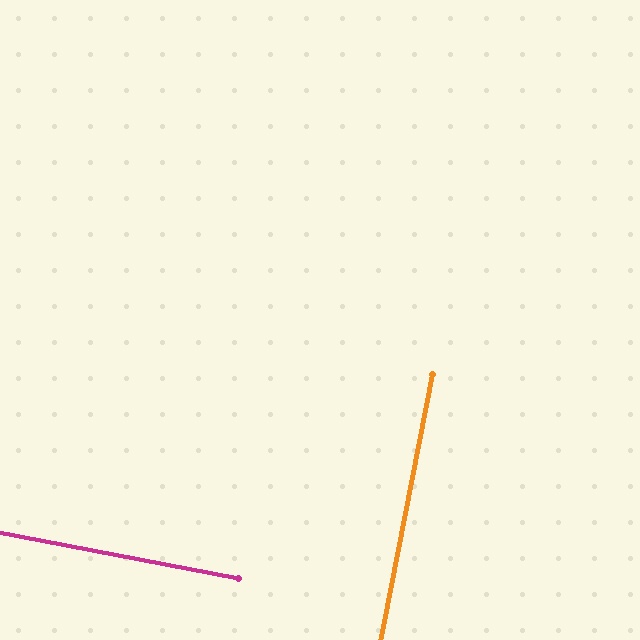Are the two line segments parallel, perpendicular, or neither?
Perpendicular — they meet at approximately 90°.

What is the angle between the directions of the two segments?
Approximately 90 degrees.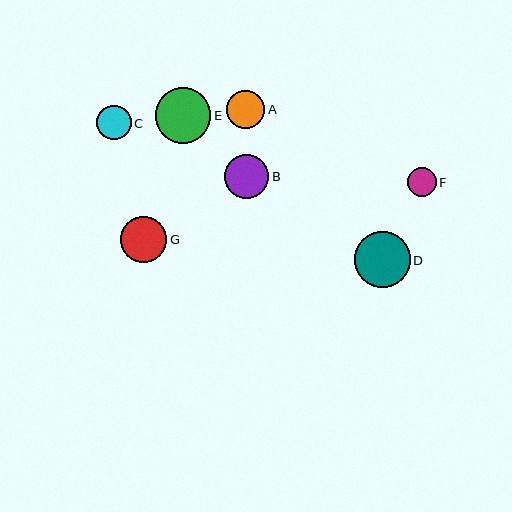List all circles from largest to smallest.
From largest to smallest: D, E, G, B, A, C, F.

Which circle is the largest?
Circle D is the largest with a size of approximately 56 pixels.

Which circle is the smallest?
Circle F is the smallest with a size of approximately 29 pixels.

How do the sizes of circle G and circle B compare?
Circle G and circle B are approximately the same size.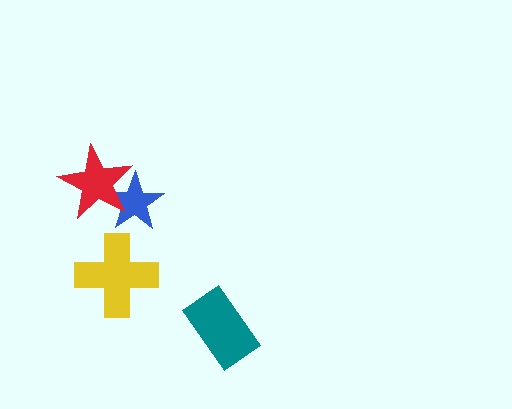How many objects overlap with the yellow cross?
0 objects overlap with the yellow cross.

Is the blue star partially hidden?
Yes, it is partially covered by another shape.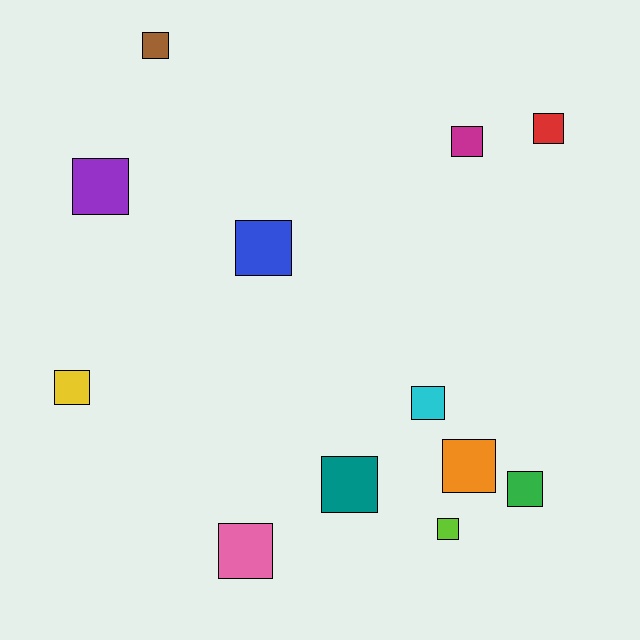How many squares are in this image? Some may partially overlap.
There are 12 squares.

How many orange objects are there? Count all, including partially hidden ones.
There is 1 orange object.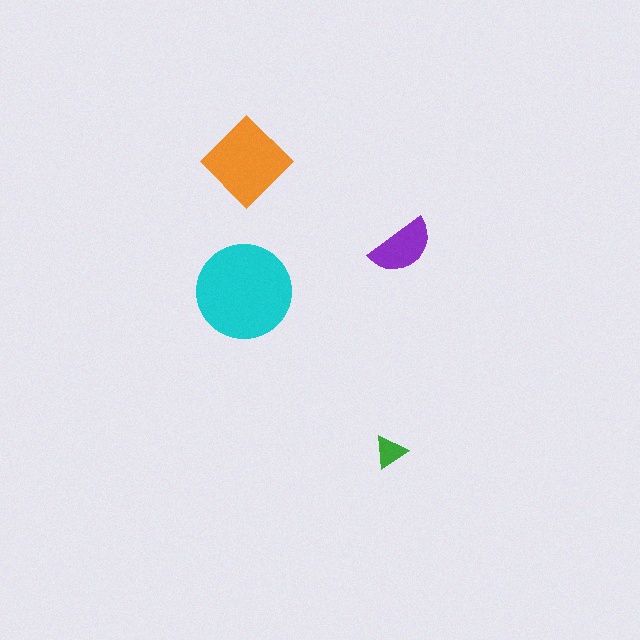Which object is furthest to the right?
The purple semicircle is rightmost.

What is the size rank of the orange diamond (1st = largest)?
2nd.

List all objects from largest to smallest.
The cyan circle, the orange diamond, the purple semicircle, the green triangle.